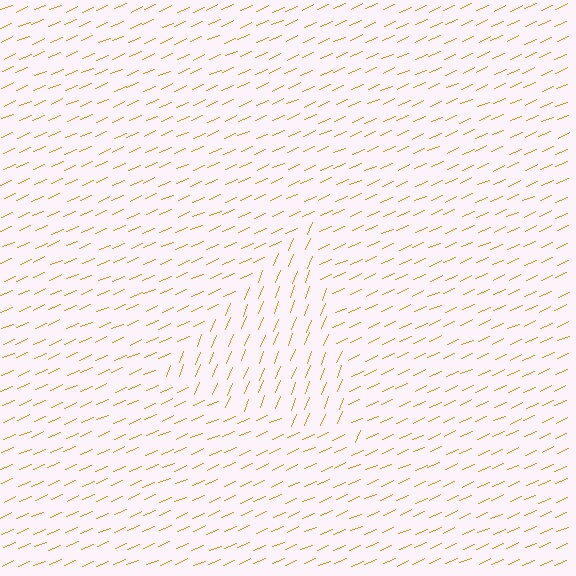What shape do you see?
I see a triangle.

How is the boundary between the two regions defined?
The boundary is defined purely by a change in line orientation (approximately 45 degrees difference). All lines are the same color and thickness.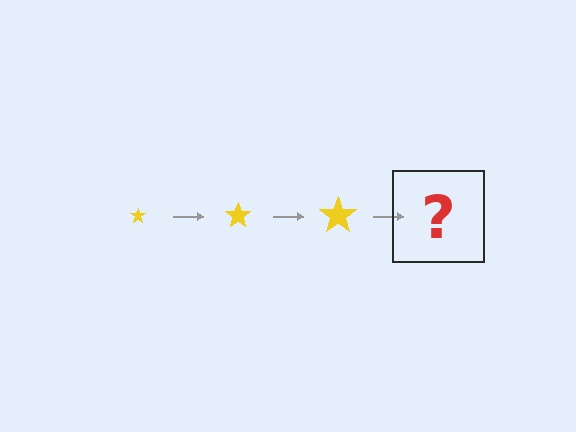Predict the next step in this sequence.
The next step is a yellow star, larger than the previous one.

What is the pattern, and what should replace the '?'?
The pattern is that the star gets progressively larger each step. The '?' should be a yellow star, larger than the previous one.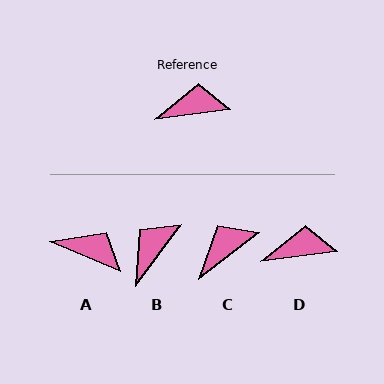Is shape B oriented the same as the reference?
No, it is off by about 47 degrees.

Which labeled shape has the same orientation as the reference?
D.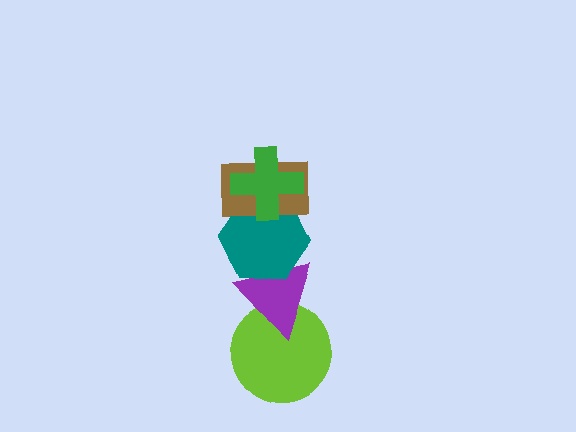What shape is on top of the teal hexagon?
The brown rectangle is on top of the teal hexagon.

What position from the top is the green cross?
The green cross is 1st from the top.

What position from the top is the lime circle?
The lime circle is 5th from the top.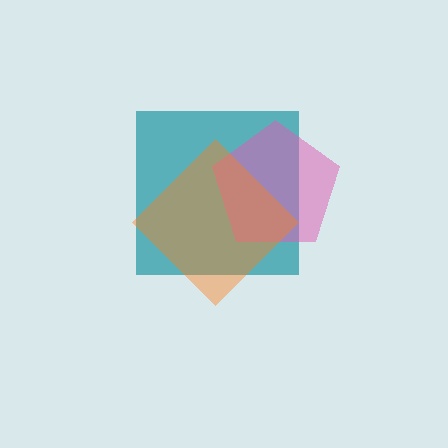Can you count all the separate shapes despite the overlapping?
Yes, there are 3 separate shapes.